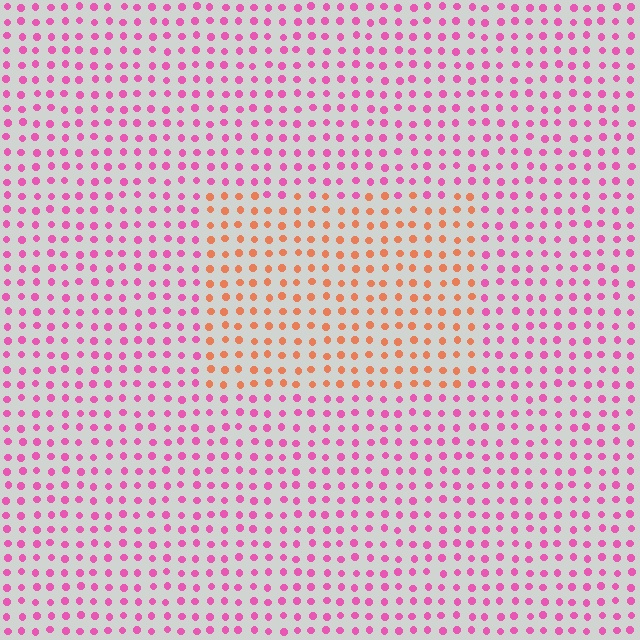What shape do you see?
I see a rectangle.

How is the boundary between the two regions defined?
The boundary is defined purely by a slight shift in hue (about 54 degrees). Spacing, size, and orientation are identical on both sides.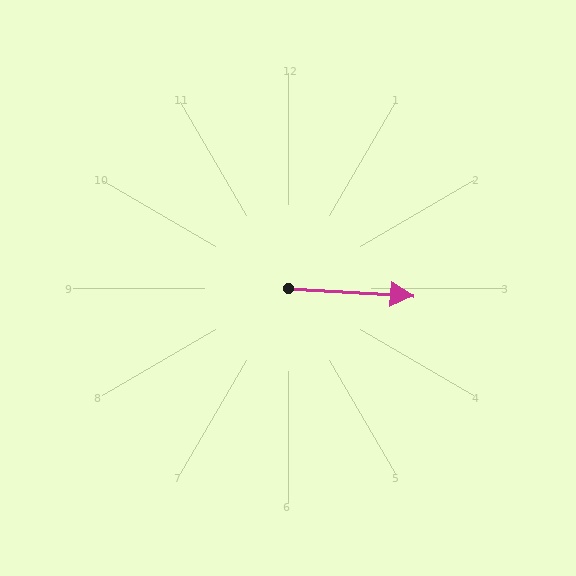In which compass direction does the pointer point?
East.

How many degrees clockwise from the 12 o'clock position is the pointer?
Approximately 93 degrees.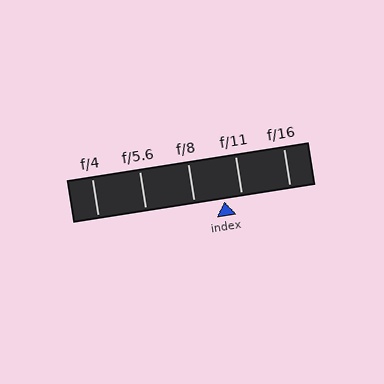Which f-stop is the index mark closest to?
The index mark is closest to f/11.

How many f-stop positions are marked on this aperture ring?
There are 5 f-stop positions marked.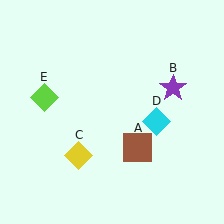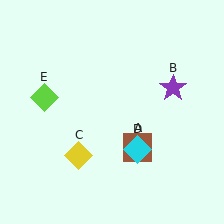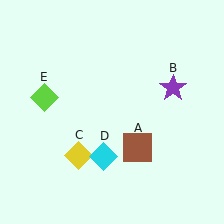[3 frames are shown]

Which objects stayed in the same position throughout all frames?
Brown square (object A) and purple star (object B) and yellow diamond (object C) and lime diamond (object E) remained stationary.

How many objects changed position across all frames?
1 object changed position: cyan diamond (object D).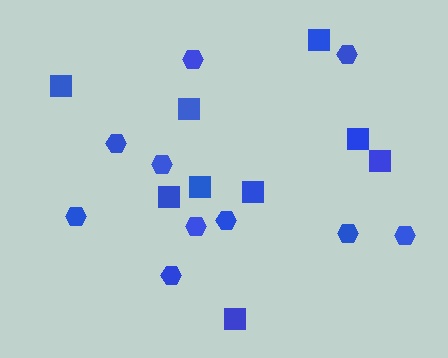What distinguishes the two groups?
There are 2 groups: one group of squares (9) and one group of hexagons (10).